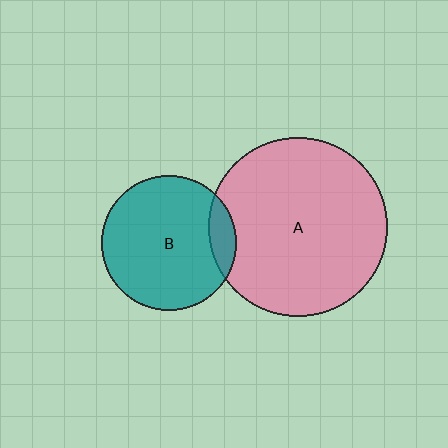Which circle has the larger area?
Circle A (pink).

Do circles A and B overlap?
Yes.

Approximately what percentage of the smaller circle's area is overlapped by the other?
Approximately 10%.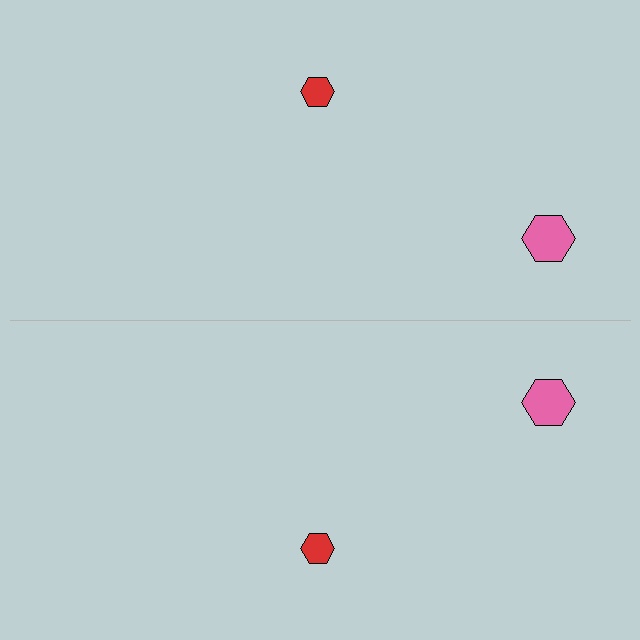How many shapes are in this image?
There are 4 shapes in this image.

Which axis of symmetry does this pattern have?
The pattern has a horizontal axis of symmetry running through the center of the image.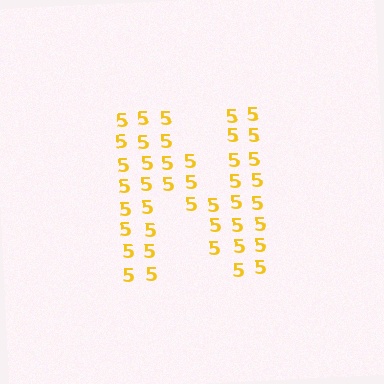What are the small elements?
The small elements are digit 5's.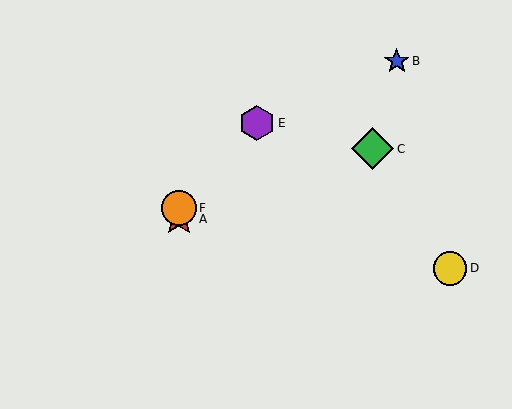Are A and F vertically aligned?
Yes, both are at x≈179.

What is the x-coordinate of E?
Object E is at x≈257.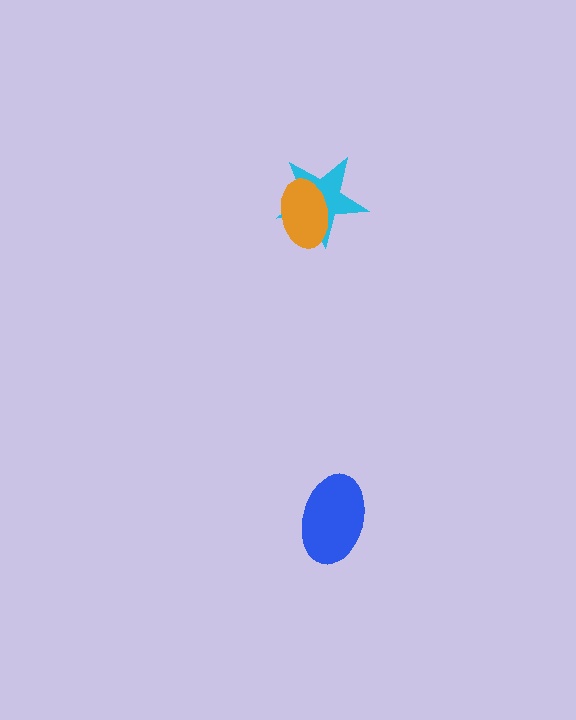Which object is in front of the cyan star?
The orange ellipse is in front of the cyan star.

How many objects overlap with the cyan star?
1 object overlaps with the cyan star.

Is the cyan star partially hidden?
Yes, it is partially covered by another shape.